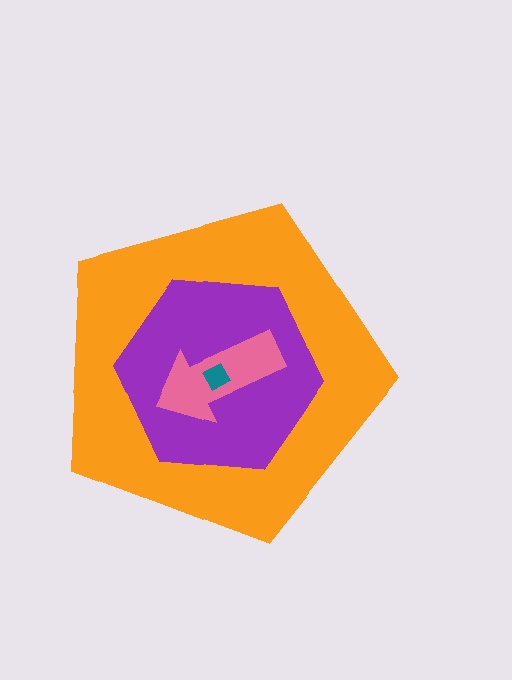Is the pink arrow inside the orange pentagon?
Yes.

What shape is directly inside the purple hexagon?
The pink arrow.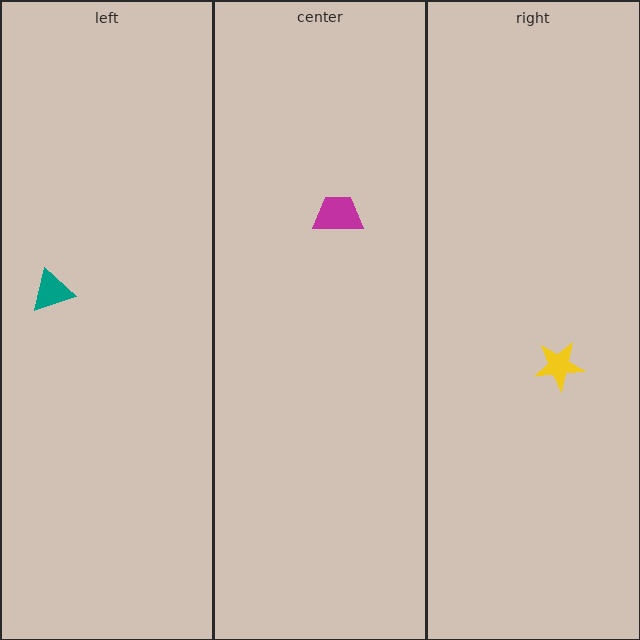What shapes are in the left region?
The teal triangle.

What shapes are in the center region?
The magenta trapezoid.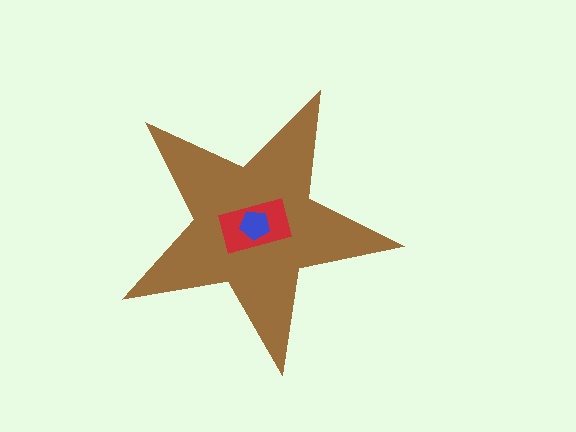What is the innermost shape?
The blue pentagon.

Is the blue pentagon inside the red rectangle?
Yes.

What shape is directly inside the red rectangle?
The blue pentagon.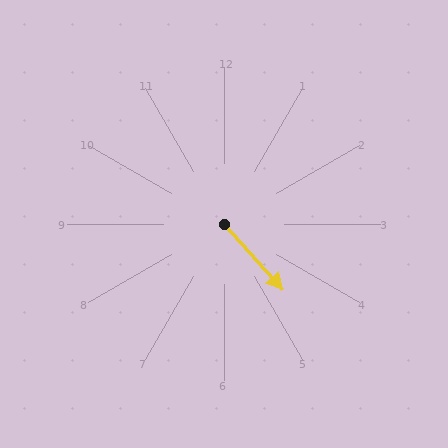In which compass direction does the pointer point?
Southeast.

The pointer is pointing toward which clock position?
Roughly 5 o'clock.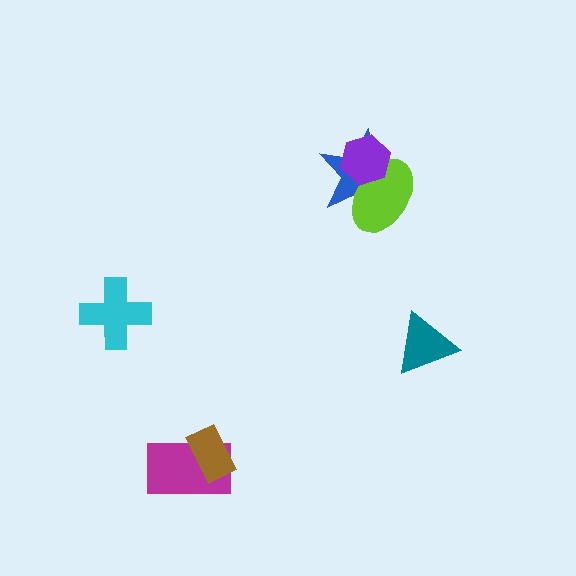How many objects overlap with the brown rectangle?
1 object overlaps with the brown rectangle.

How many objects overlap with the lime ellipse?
2 objects overlap with the lime ellipse.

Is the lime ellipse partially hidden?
Yes, it is partially covered by another shape.